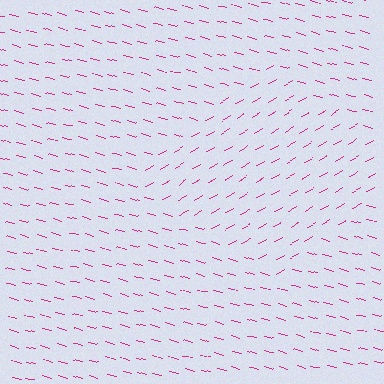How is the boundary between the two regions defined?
The boundary is defined purely by a change in line orientation (approximately 45 degrees difference). All lines are the same color and thickness.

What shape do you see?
I see a diamond.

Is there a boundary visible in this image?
Yes, there is a texture boundary formed by a change in line orientation.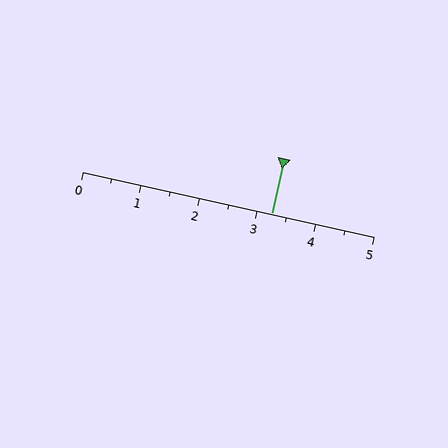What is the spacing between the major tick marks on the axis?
The major ticks are spaced 1 apart.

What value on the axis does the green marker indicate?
The marker indicates approximately 3.2.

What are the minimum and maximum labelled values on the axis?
The axis runs from 0 to 5.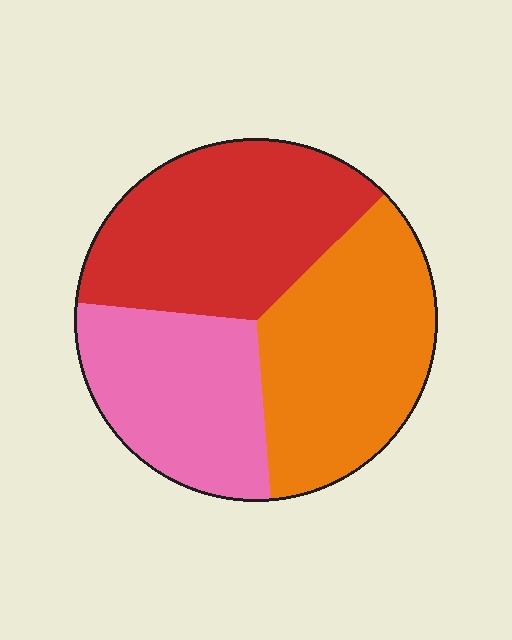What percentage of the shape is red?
Red takes up between a third and a half of the shape.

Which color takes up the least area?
Pink, at roughly 30%.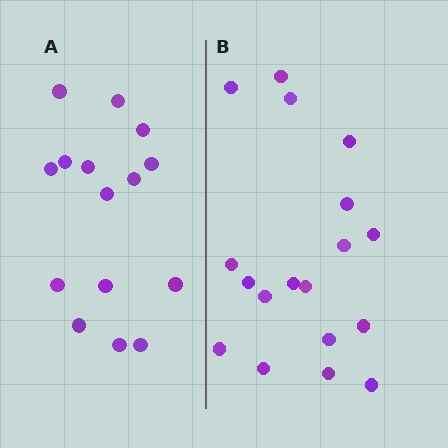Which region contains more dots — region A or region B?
Region B (the right region) has more dots.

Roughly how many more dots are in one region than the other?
Region B has just a few more — roughly 2 or 3 more dots than region A.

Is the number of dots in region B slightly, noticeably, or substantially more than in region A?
Region B has only slightly more — the two regions are fairly close. The ratio is roughly 1.2 to 1.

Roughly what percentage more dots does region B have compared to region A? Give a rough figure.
About 20% more.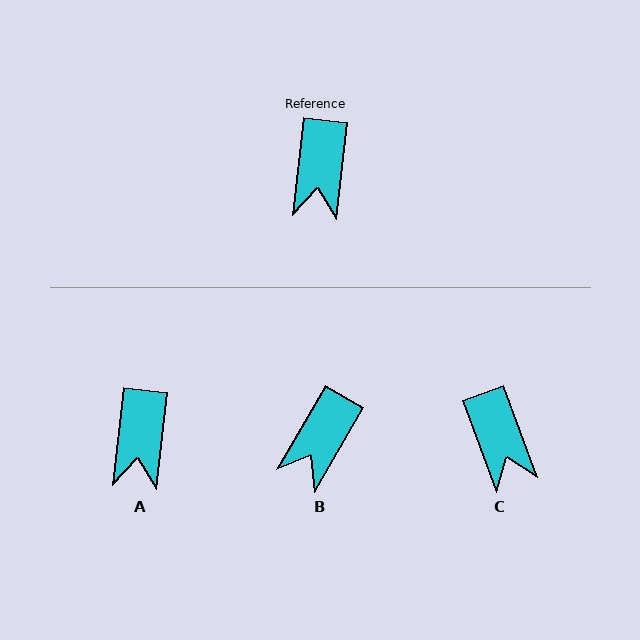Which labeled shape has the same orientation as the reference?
A.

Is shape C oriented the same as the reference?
No, it is off by about 26 degrees.